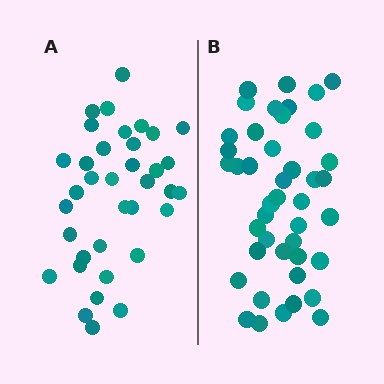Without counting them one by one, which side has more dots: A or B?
Region B (the right region) has more dots.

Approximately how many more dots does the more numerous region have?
Region B has roughly 8 or so more dots than region A.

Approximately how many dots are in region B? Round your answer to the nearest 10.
About 40 dots. (The exact count is 43, which rounds to 40.)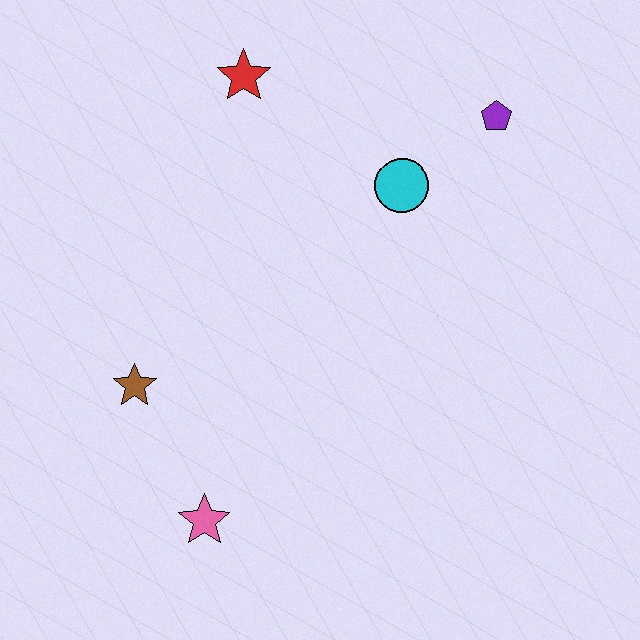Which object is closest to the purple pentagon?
The cyan circle is closest to the purple pentagon.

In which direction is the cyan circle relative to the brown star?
The cyan circle is to the right of the brown star.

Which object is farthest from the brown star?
The purple pentagon is farthest from the brown star.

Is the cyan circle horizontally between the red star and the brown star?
No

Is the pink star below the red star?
Yes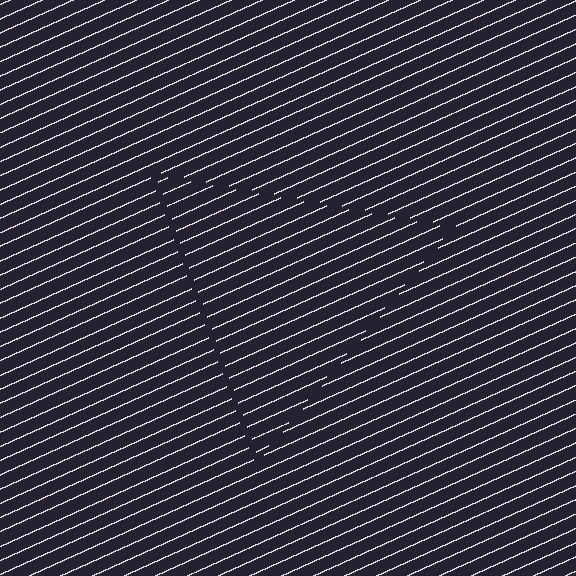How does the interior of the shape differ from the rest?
The interior of the shape contains the same grating, shifted by half a period — the contour is defined by the phase discontinuity where line-ends from the inner and outer gratings abut.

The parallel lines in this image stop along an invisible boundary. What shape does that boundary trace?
An illusory triangle. The interior of the shape contains the same grating, shifted by half a period — the contour is defined by the phase discontinuity where line-ends from the inner and outer gratings abut.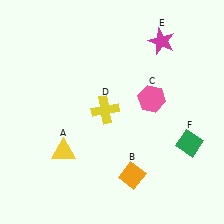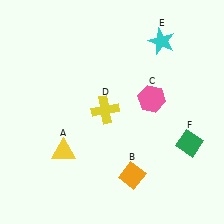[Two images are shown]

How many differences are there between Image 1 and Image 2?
There is 1 difference between the two images.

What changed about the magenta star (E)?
In Image 1, E is magenta. In Image 2, it changed to cyan.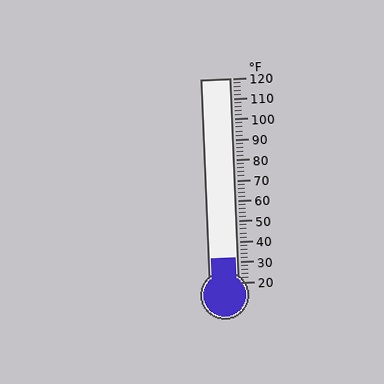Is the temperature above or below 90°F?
The temperature is below 90°F.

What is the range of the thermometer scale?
The thermometer scale ranges from 20°F to 120°F.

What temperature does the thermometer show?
The thermometer shows approximately 32°F.